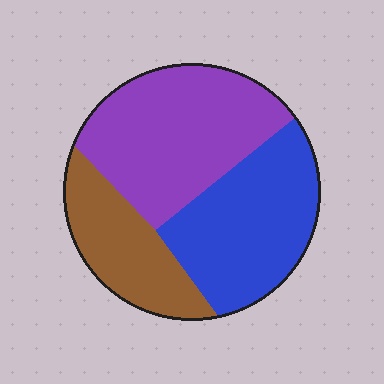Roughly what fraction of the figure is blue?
Blue takes up between a quarter and a half of the figure.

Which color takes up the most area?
Purple, at roughly 40%.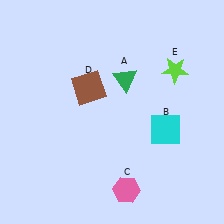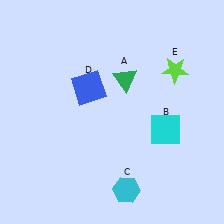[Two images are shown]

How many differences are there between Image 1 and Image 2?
There are 2 differences between the two images.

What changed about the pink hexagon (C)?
In Image 1, C is pink. In Image 2, it changed to cyan.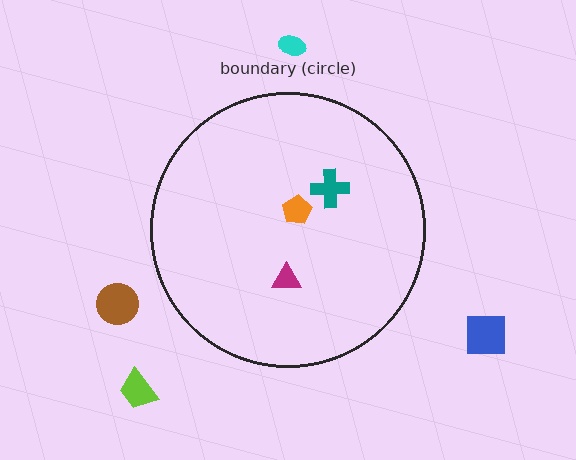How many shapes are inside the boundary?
3 inside, 4 outside.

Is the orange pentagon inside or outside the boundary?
Inside.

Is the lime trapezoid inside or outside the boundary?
Outside.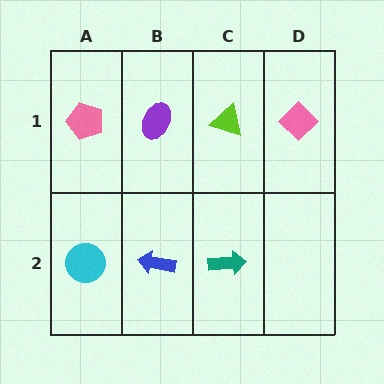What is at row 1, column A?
A pink pentagon.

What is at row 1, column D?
A pink diamond.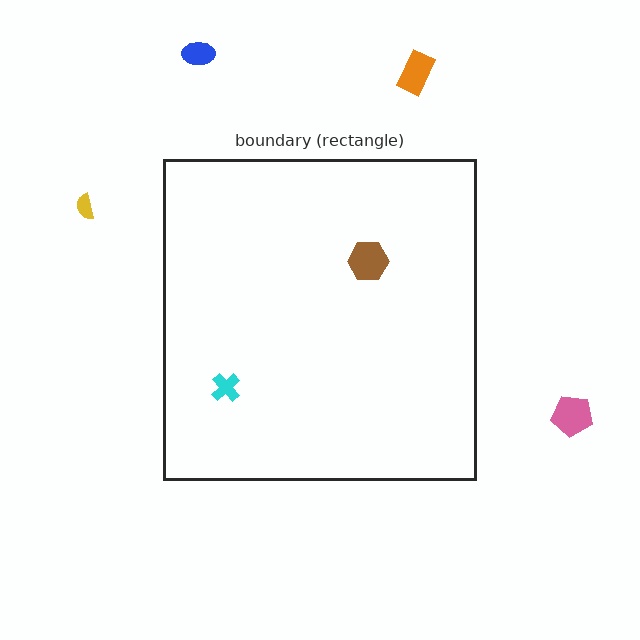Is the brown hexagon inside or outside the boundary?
Inside.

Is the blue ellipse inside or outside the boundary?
Outside.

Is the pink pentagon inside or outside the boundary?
Outside.